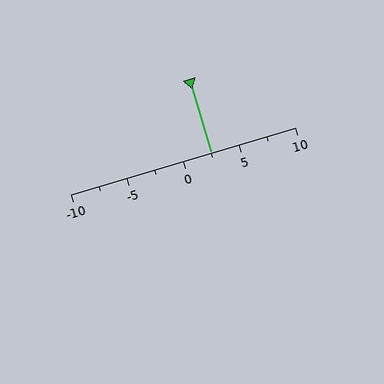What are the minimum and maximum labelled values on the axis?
The axis runs from -10 to 10.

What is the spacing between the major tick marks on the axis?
The major ticks are spaced 5 apart.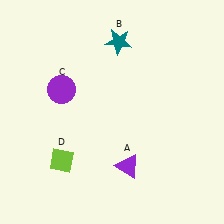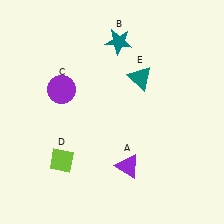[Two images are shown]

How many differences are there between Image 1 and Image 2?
There is 1 difference between the two images.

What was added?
A teal triangle (E) was added in Image 2.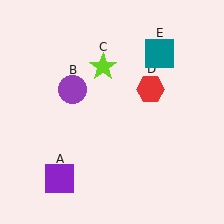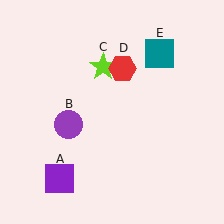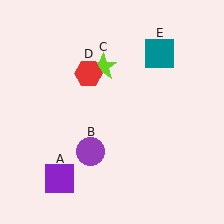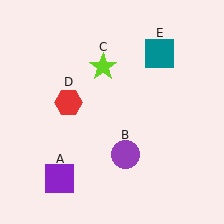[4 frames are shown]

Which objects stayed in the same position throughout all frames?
Purple square (object A) and lime star (object C) and teal square (object E) remained stationary.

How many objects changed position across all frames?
2 objects changed position: purple circle (object B), red hexagon (object D).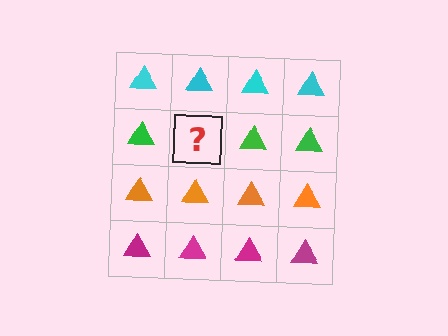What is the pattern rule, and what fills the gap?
The rule is that each row has a consistent color. The gap should be filled with a green triangle.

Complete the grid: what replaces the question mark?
The question mark should be replaced with a green triangle.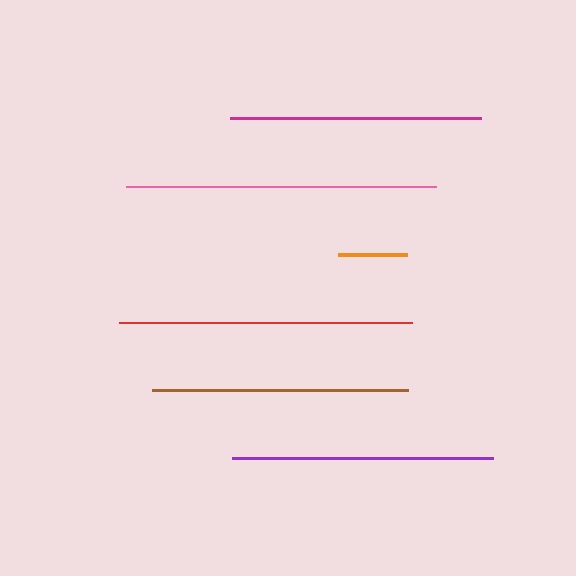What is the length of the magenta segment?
The magenta segment is approximately 251 pixels long.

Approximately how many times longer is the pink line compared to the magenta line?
The pink line is approximately 1.2 times the length of the magenta line.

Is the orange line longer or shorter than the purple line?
The purple line is longer than the orange line.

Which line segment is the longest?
The pink line is the longest at approximately 310 pixels.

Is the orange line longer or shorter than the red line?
The red line is longer than the orange line.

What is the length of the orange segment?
The orange segment is approximately 69 pixels long.